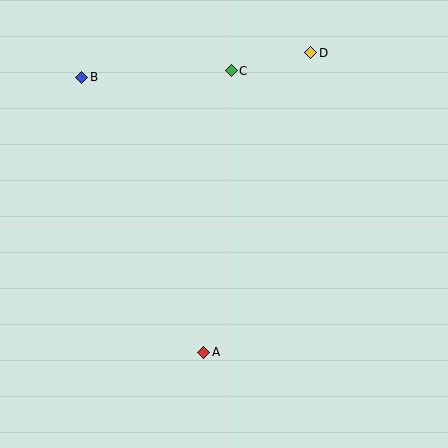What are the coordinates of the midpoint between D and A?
The midpoint between D and A is at (257, 202).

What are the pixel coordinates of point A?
Point A is at (204, 352).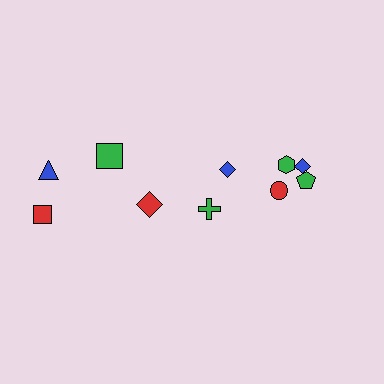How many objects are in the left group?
There are 4 objects.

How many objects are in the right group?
There are 6 objects.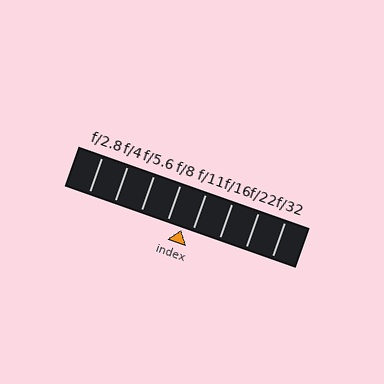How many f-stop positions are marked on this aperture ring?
There are 8 f-stop positions marked.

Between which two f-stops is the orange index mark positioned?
The index mark is between f/8 and f/11.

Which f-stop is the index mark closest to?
The index mark is closest to f/11.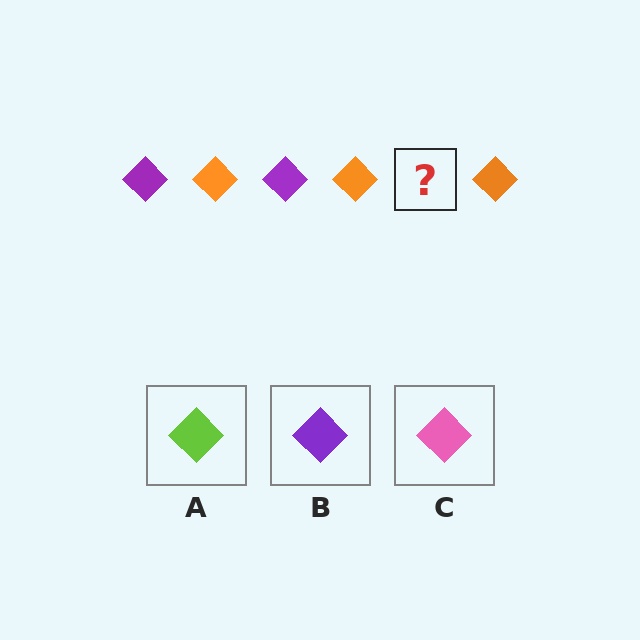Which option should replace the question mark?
Option B.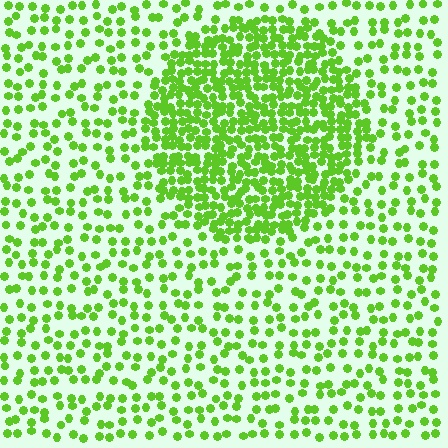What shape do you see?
I see a circle.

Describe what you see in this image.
The image contains small lime elements arranged at two different densities. A circle-shaped region is visible where the elements are more densely packed than the surrounding area.